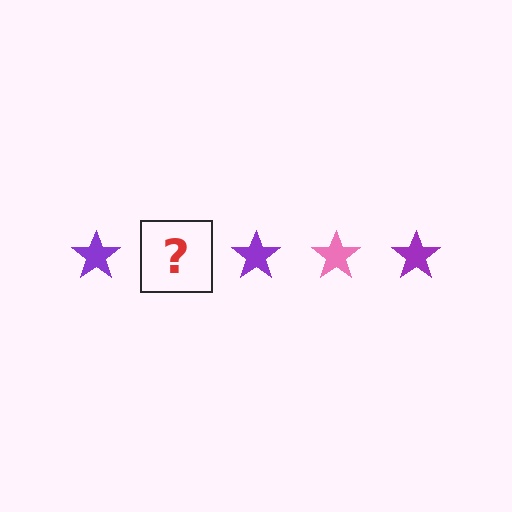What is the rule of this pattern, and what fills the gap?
The rule is that the pattern cycles through purple, pink stars. The gap should be filled with a pink star.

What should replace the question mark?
The question mark should be replaced with a pink star.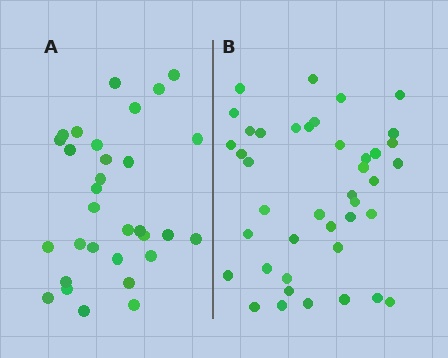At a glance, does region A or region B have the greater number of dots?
Region B (the right region) has more dots.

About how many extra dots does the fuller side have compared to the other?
Region B has roughly 10 or so more dots than region A.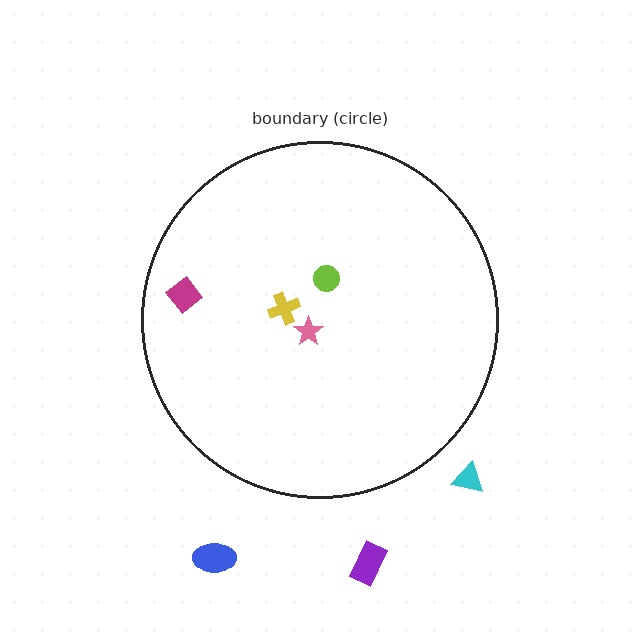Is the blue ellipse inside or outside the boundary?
Outside.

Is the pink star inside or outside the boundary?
Inside.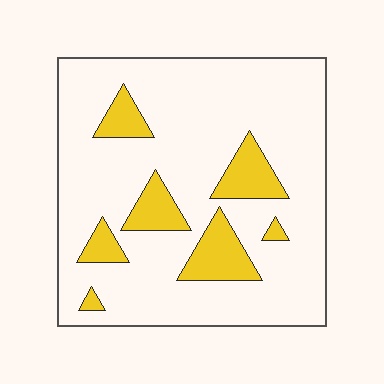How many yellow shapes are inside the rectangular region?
7.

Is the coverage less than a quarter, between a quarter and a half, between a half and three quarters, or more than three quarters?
Less than a quarter.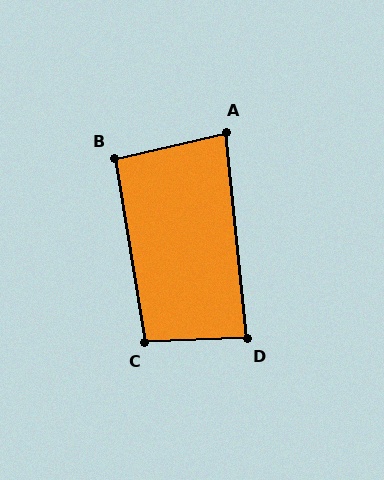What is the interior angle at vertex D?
Approximately 86 degrees (approximately right).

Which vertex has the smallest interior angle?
A, at approximately 83 degrees.